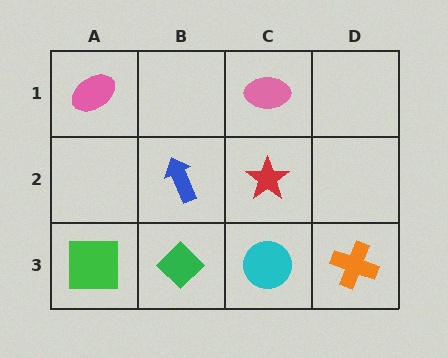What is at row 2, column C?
A red star.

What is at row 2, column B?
A blue arrow.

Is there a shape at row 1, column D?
No, that cell is empty.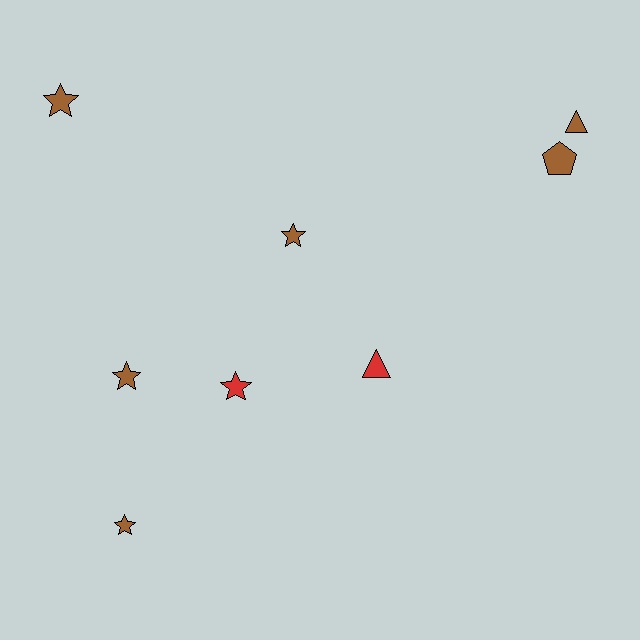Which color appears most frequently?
Brown, with 6 objects.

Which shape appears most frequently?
Star, with 5 objects.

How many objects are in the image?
There are 8 objects.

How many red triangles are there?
There is 1 red triangle.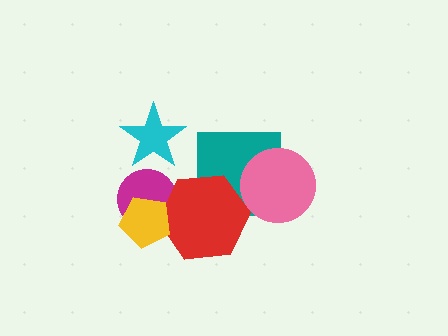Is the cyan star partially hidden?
No, no other shape covers it.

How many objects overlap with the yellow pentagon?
2 objects overlap with the yellow pentagon.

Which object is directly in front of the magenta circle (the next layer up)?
The red hexagon is directly in front of the magenta circle.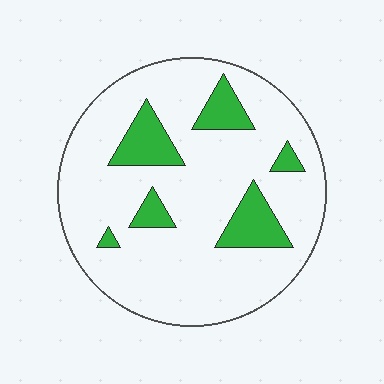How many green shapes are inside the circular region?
6.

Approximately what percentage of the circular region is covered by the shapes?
Approximately 15%.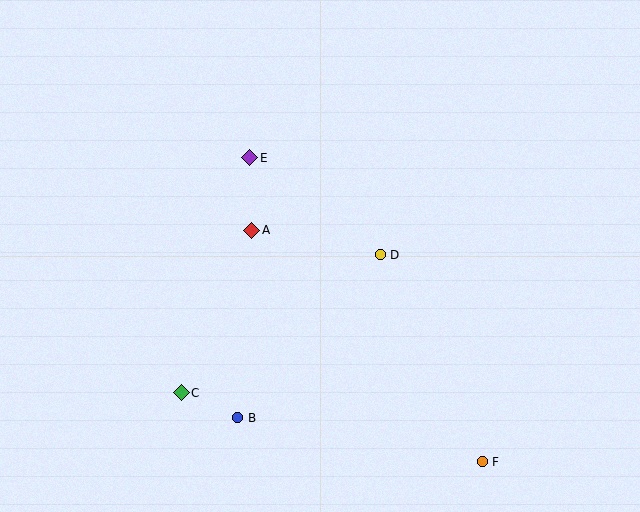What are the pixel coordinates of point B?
Point B is at (238, 418).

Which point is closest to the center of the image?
Point D at (380, 255) is closest to the center.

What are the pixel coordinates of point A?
Point A is at (252, 230).